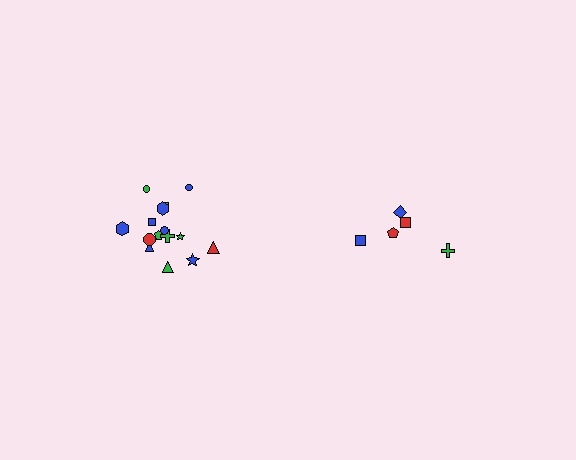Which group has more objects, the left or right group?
The left group.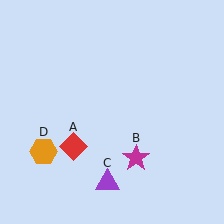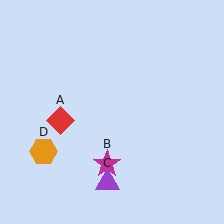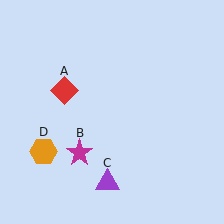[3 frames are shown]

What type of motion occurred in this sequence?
The red diamond (object A), magenta star (object B) rotated clockwise around the center of the scene.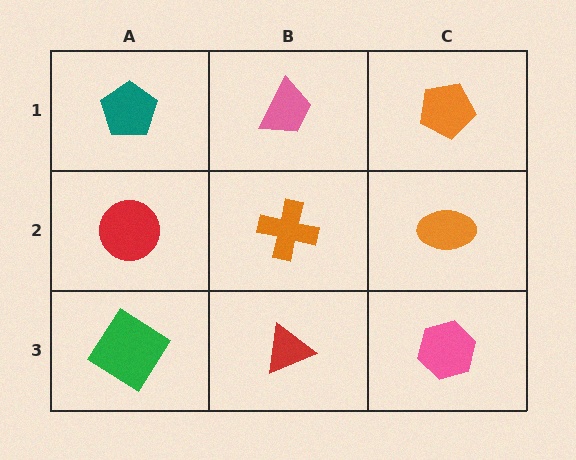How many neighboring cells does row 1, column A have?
2.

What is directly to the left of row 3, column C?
A red triangle.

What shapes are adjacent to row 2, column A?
A teal pentagon (row 1, column A), a green diamond (row 3, column A), an orange cross (row 2, column B).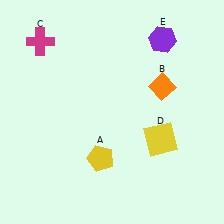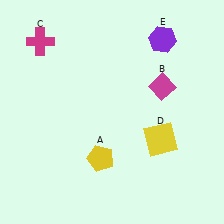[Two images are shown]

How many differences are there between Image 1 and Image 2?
There is 1 difference between the two images.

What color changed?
The diamond (B) changed from orange in Image 1 to magenta in Image 2.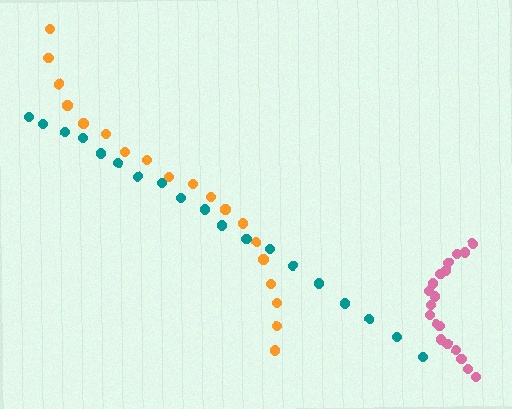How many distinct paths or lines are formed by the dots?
There are 3 distinct paths.